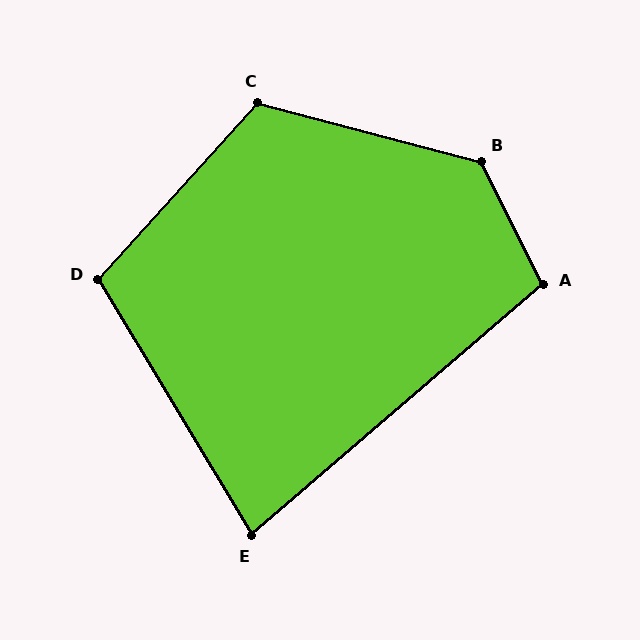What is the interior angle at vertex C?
Approximately 117 degrees (obtuse).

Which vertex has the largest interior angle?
B, at approximately 131 degrees.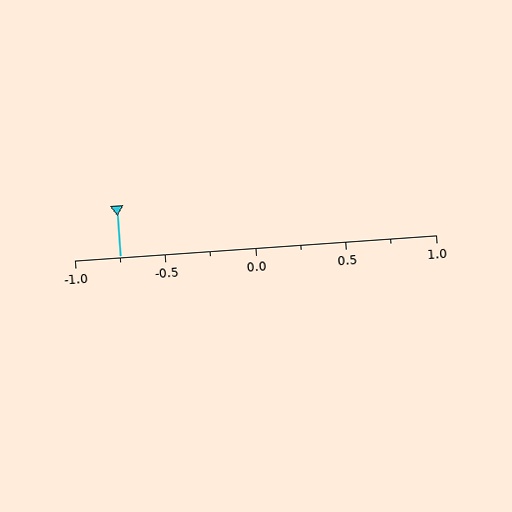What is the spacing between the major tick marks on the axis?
The major ticks are spaced 0.5 apart.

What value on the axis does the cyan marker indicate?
The marker indicates approximately -0.75.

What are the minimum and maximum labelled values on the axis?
The axis runs from -1.0 to 1.0.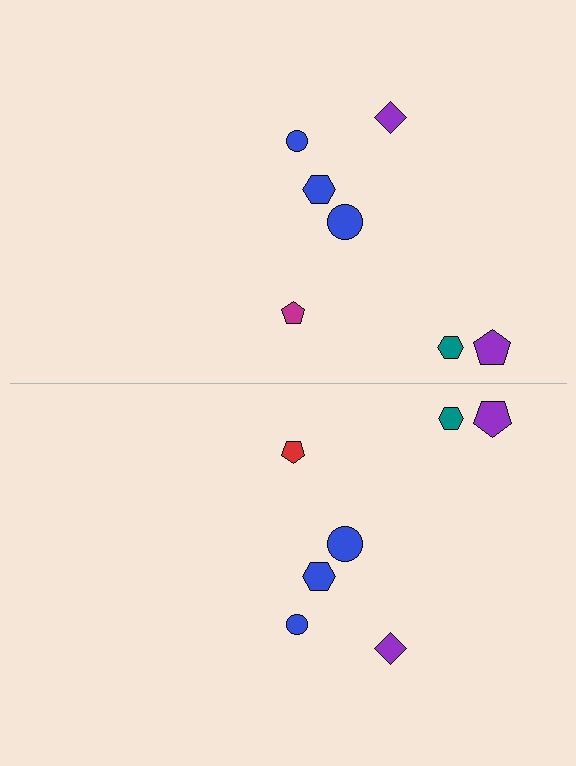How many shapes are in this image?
There are 14 shapes in this image.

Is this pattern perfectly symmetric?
No, the pattern is not perfectly symmetric. The red pentagon on the bottom side breaks the symmetry — its mirror counterpart is magenta.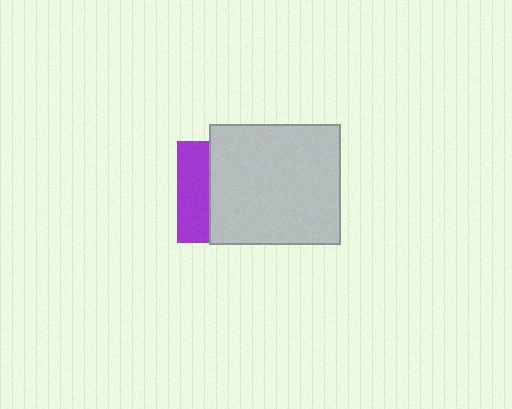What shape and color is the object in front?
The object in front is a light gray rectangle.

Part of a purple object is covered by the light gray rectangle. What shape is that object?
It is a square.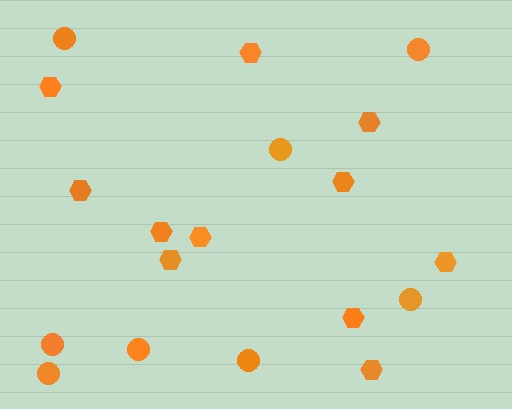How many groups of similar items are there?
There are 2 groups: one group of hexagons (11) and one group of circles (8).